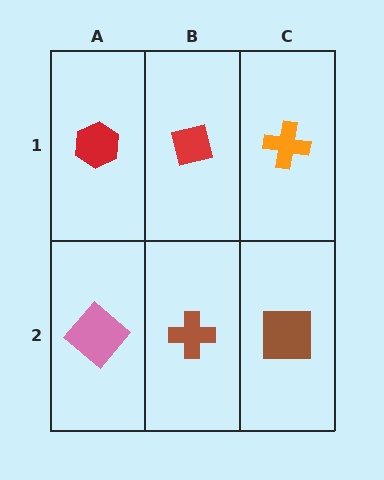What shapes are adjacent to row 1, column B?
A brown cross (row 2, column B), a red hexagon (row 1, column A), an orange cross (row 1, column C).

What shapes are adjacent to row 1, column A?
A pink diamond (row 2, column A), a red square (row 1, column B).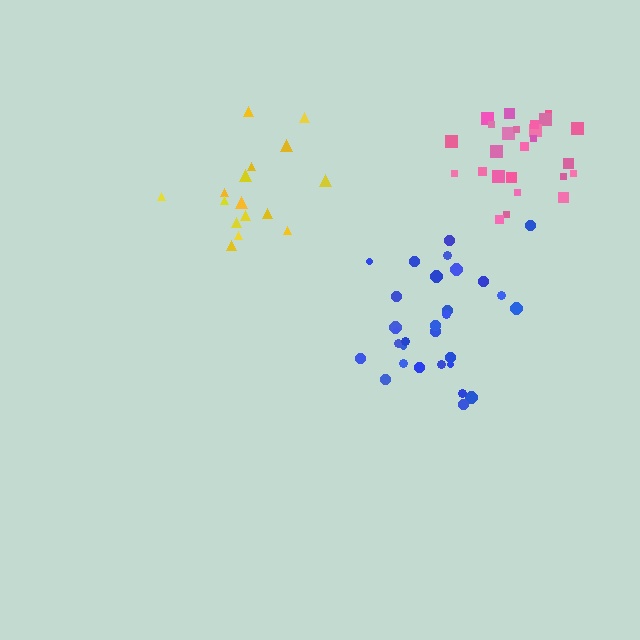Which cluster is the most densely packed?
Pink.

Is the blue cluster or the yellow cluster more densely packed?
Blue.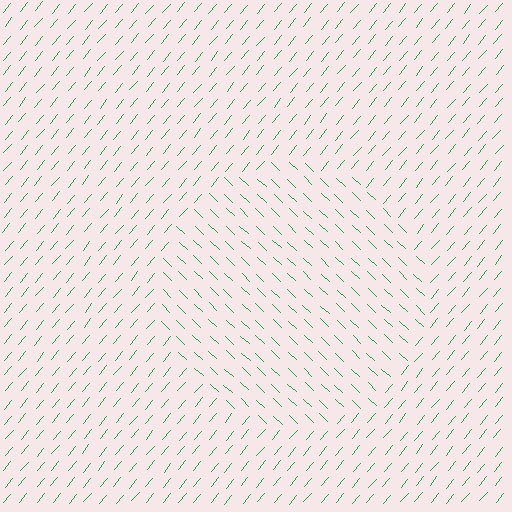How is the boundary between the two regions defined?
The boundary is defined purely by a change in line orientation (approximately 86 degrees difference). All lines are the same color and thickness.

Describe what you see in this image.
The image is filled with small green line segments. A circle region in the image has lines oriented differently from the surrounding lines, creating a visible texture boundary.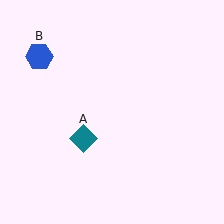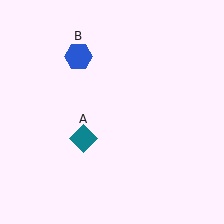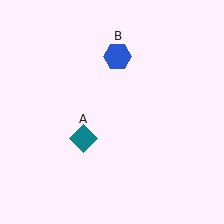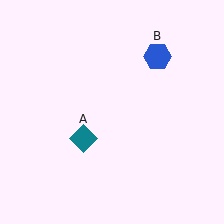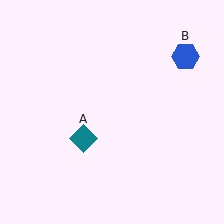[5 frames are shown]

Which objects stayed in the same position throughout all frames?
Teal diamond (object A) remained stationary.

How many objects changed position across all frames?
1 object changed position: blue hexagon (object B).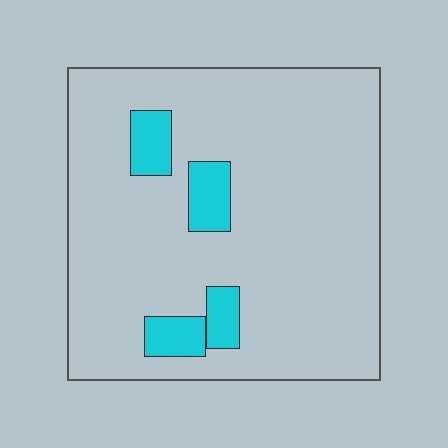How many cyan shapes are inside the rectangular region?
4.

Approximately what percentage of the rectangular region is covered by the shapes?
Approximately 10%.